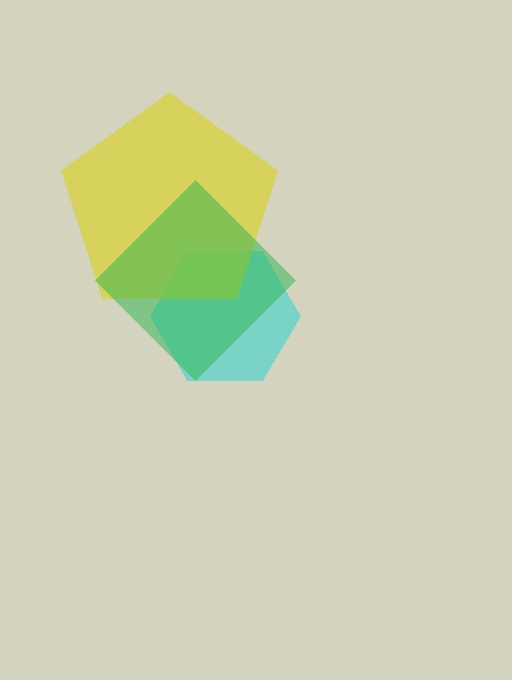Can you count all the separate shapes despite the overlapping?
Yes, there are 3 separate shapes.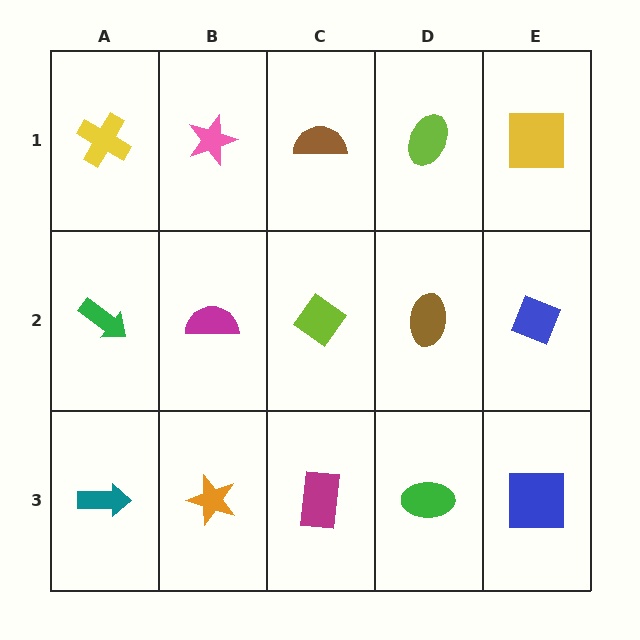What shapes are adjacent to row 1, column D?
A brown ellipse (row 2, column D), a brown semicircle (row 1, column C), a yellow square (row 1, column E).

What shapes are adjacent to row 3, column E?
A blue diamond (row 2, column E), a green ellipse (row 3, column D).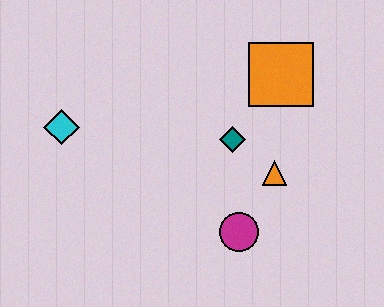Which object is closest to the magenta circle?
The orange triangle is closest to the magenta circle.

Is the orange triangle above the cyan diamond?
No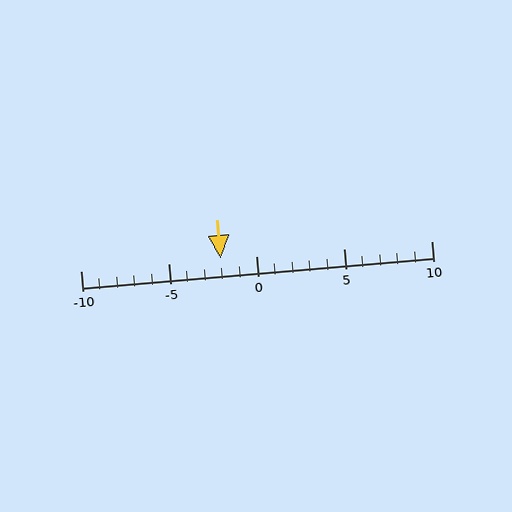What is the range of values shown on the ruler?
The ruler shows values from -10 to 10.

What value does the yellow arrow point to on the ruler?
The yellow arrow points to approximately -2.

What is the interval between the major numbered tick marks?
The major tick marks are spaced 5 units apart.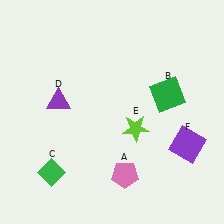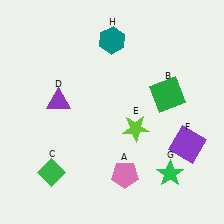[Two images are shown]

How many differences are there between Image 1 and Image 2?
There are 2 differences between the two images.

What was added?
A green star (G), a teal hexagon (H) were added in Image 2.